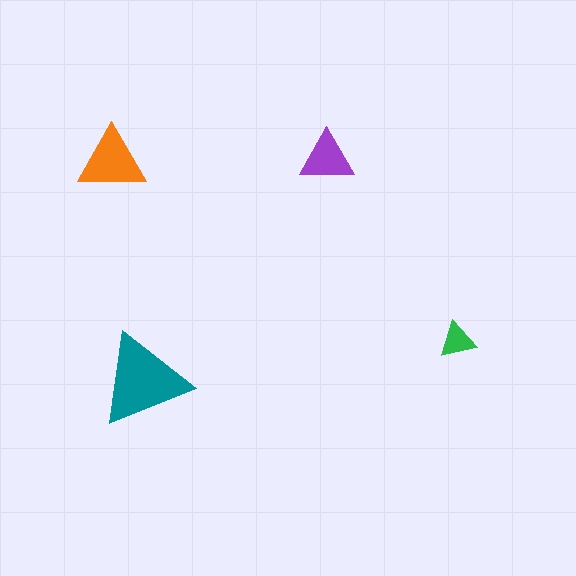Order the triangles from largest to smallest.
the teal one, the orange one, the purple one, the green one.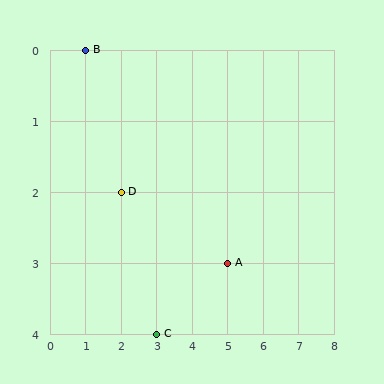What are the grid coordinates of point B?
Point B is at grid coordinates (1, 0).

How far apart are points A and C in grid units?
Points A and C are 2 columns and 1 row apart (about 2.2 grid units diagonally).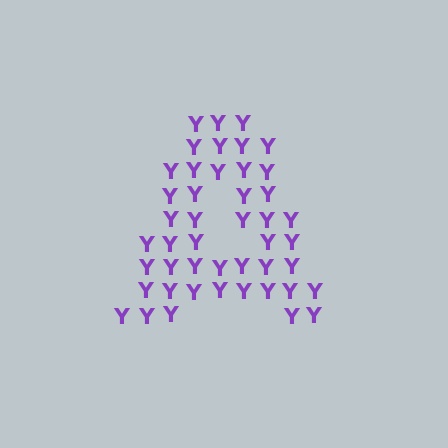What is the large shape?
The large shape is the letter A.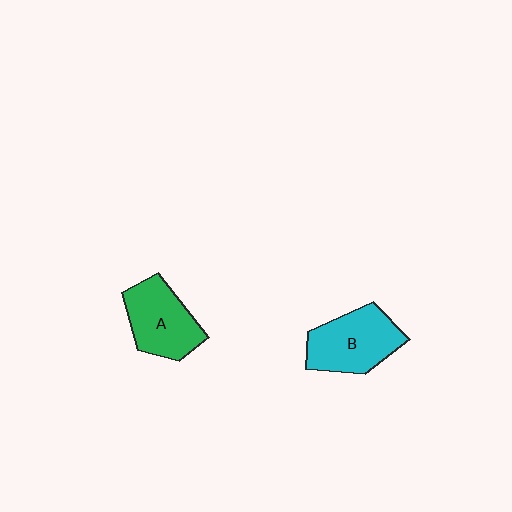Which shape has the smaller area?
Shape A (green).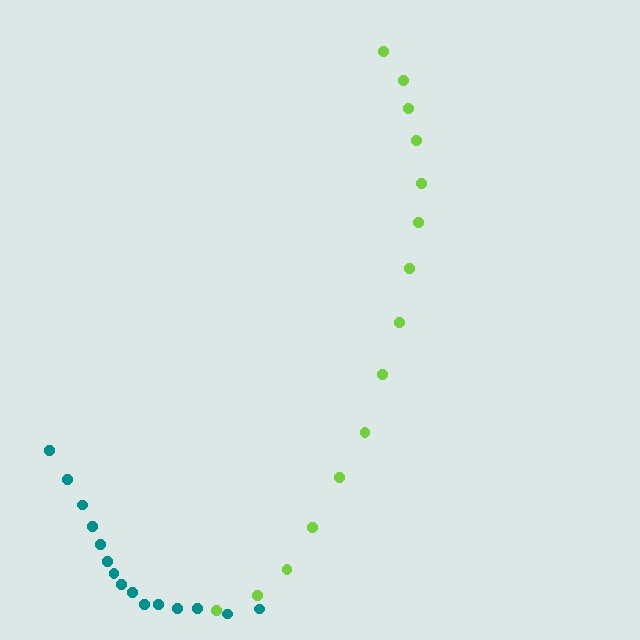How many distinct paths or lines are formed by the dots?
There are 2 distinct paths.